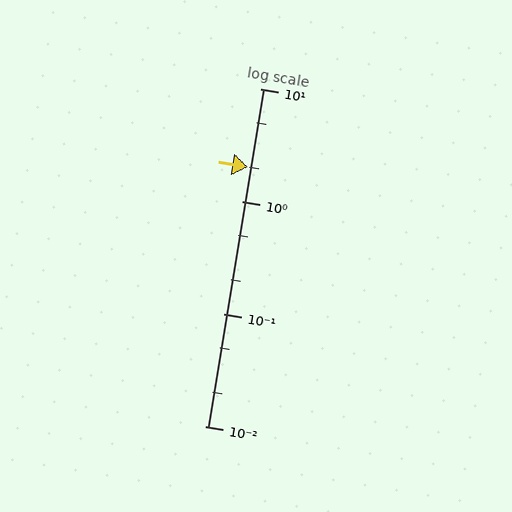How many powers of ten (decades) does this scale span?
The scale spans 3 decades, from 0.01 to 10.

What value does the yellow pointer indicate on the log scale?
The pointer indicates approximately 2.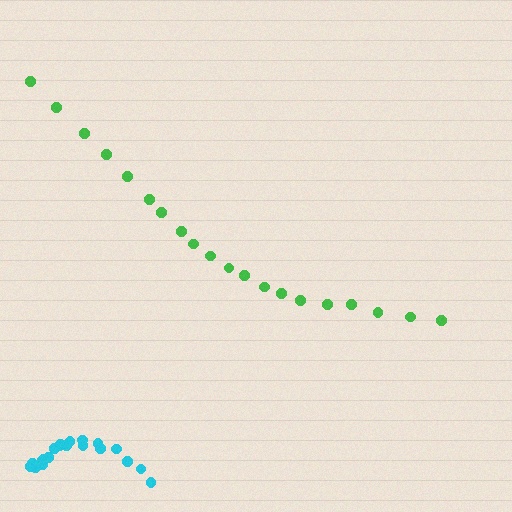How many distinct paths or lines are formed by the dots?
There are 2 distinct paths.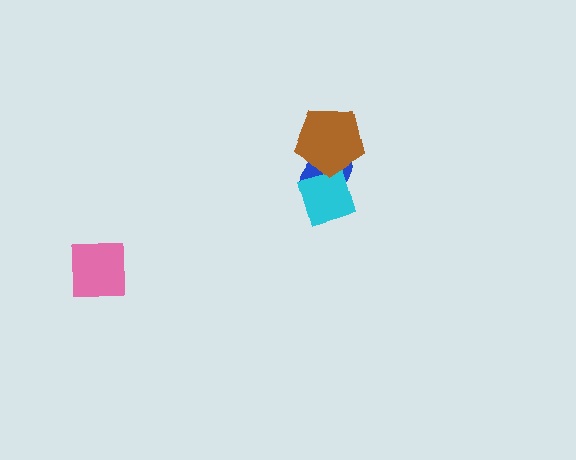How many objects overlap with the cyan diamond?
2 objects overlap with the cyan diamond.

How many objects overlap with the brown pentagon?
2 objects overlap with the brown pentagon.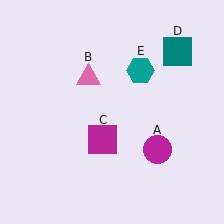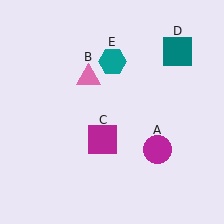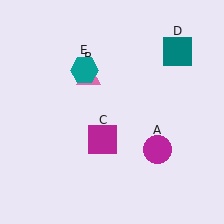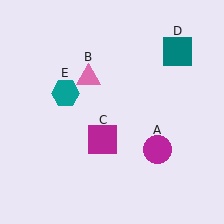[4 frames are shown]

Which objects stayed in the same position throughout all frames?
Magenta circle (object A) and pink triangle (object B) and magenta square (object C) and teal square (object D) remained stationary.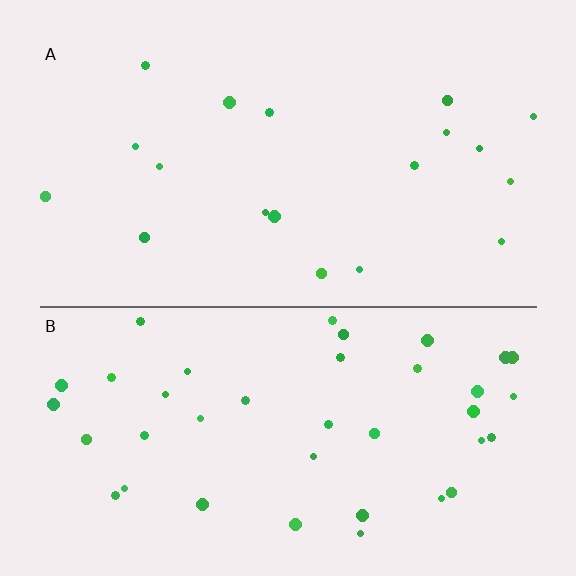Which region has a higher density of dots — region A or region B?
B (the bottom).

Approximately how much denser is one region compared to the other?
Approximately 2.1× — region B over region A.